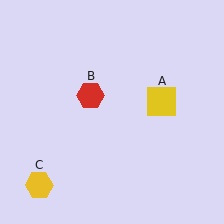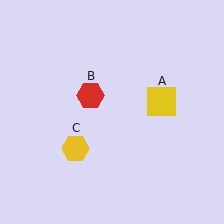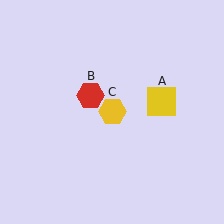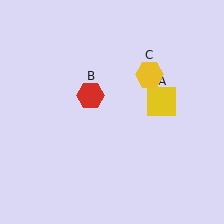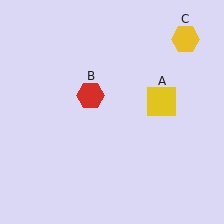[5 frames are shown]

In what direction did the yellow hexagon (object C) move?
The yellow hexagon (object C) moved up and to the right.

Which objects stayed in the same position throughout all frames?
Yellow square (object A) and red hexagon (object B) remained stationary.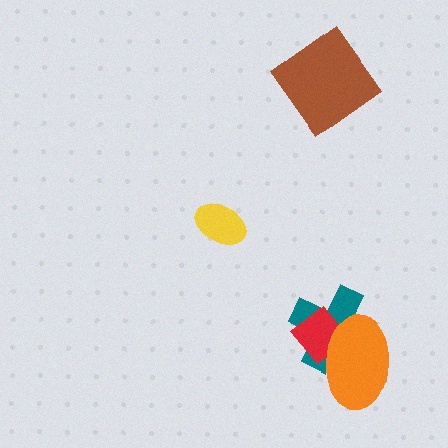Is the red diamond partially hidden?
Yes, it is partially covered by another shape.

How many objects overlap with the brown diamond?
0 objects overlap with the brown diamond.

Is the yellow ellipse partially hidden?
No, no other shape covers it.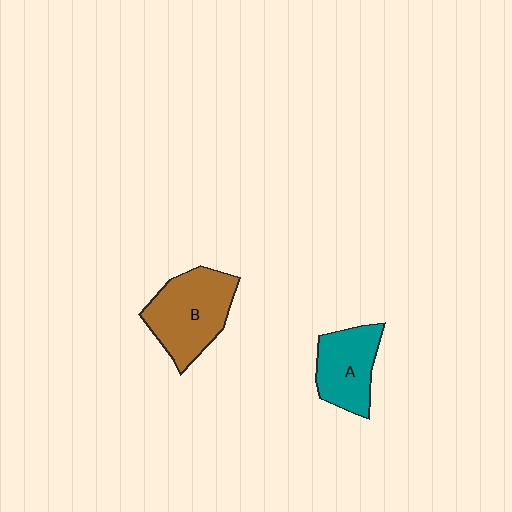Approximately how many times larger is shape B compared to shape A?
Approximately 1.3 times.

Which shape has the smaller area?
Shape A (teal).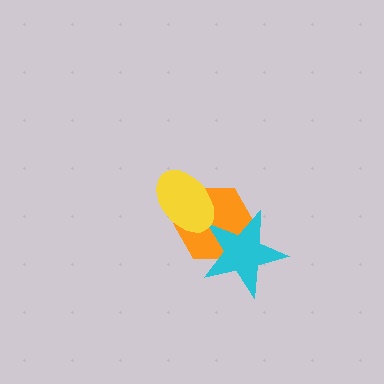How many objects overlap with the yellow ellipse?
1 object overlaps with the yellow ellipse.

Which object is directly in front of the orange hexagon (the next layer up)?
The cyan star is directly in front of the orange hexagon.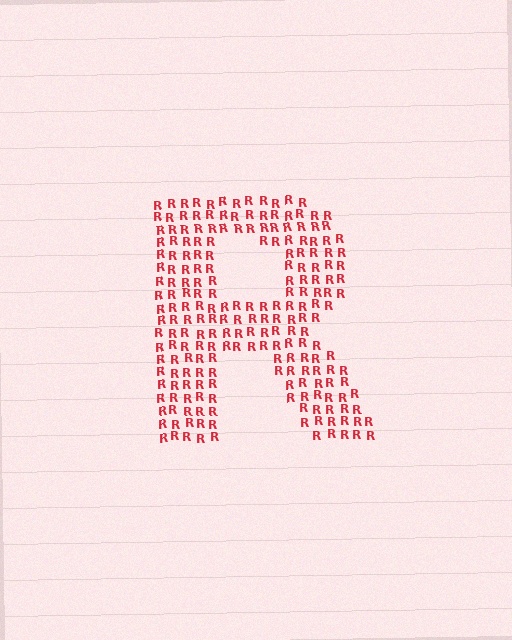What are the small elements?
The small elements are letter R's.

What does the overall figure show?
The overall figure shows the letter R.